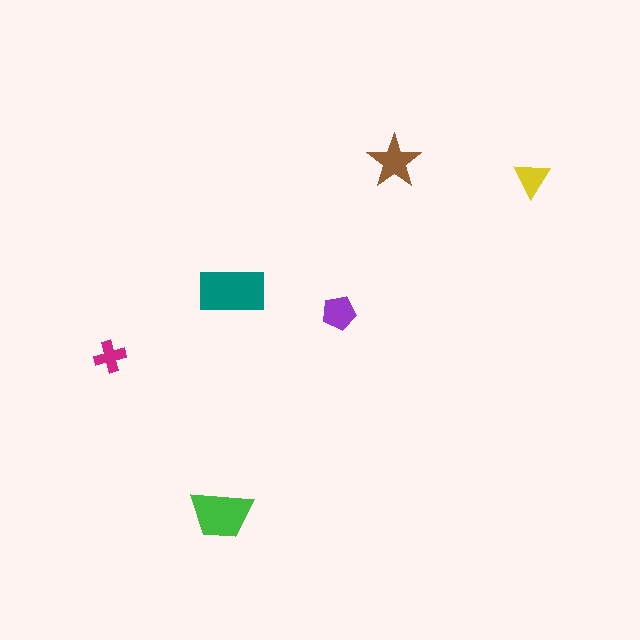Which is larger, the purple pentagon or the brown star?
The brown star.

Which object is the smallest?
The magenta cross.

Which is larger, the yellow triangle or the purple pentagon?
The purple pentagon.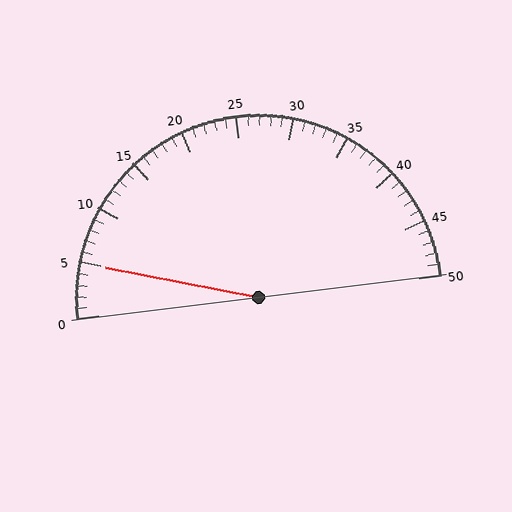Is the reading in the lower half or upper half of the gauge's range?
The reading is in the lower half of the range (0 to 50).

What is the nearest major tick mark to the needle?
The nearest major tick mark is 5.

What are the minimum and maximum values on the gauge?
The gauge ranges from 0 to 50.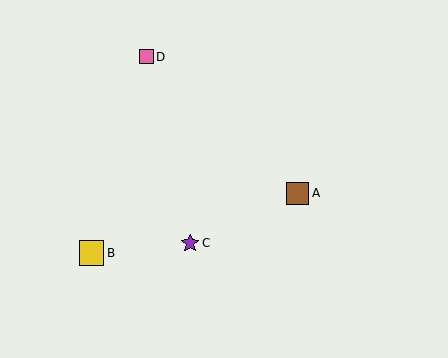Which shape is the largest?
The yellow square (labeled B) is the largest.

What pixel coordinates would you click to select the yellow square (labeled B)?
Click at (91, 253) to select the yellow square B.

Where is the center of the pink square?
The center of the pink square is at (146, 57).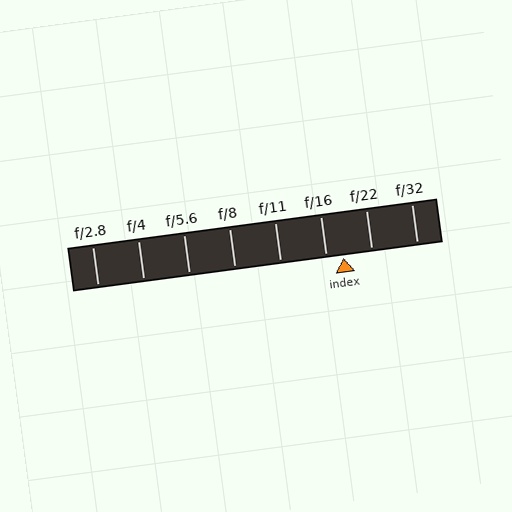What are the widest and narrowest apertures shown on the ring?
The widest aperture shown is f/2.8 and the narrowest is f/32.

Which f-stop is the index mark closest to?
The index mark is closest to f/16.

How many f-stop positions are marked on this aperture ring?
There are 8 f-stop positions marked.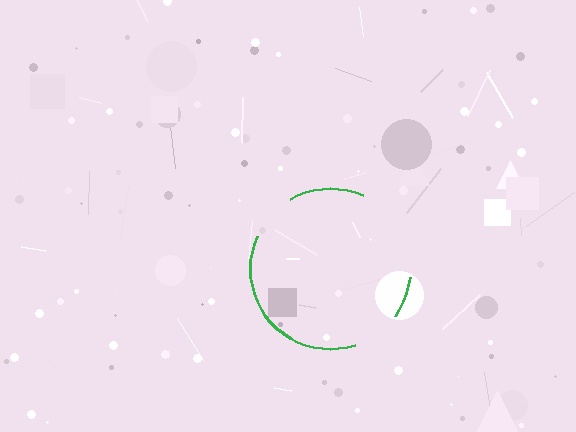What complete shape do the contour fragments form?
The contour fragments form a circle.